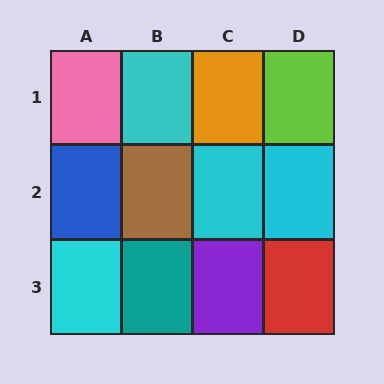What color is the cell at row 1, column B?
Cyan.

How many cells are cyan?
4 cells are cyan.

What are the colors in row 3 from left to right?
Cyan, teal, purple, red.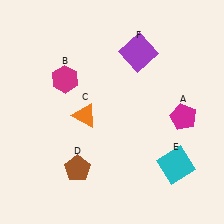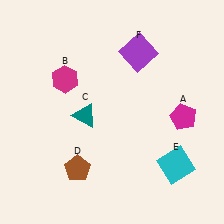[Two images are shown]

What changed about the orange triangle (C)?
In Image 1, C is orange. In Image 2, it changed to teal.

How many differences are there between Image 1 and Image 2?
There is 1 difference between the two images.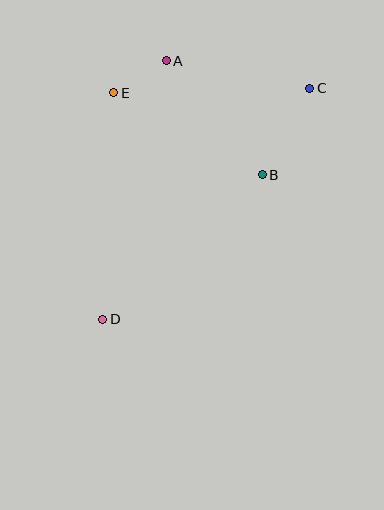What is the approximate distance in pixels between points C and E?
The distance between C and E is approximately 196 pixels.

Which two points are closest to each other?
Points A and E are closest to each other.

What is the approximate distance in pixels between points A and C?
The distance between A and C is approximately 146 pixels.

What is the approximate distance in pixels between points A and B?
The distance between A and B is approximately 149 pixels.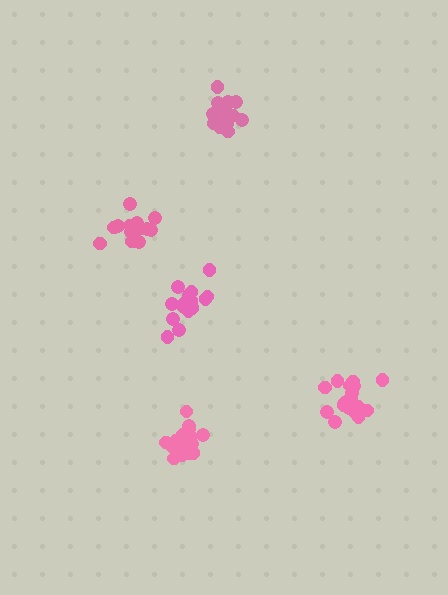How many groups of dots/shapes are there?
There are 5 groups.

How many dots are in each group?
Group 1: 14 dots, Group 2: 18 dots, Group 3: 18 dots, Group 4: 15 dots, Group 5: 20 dots (85 total).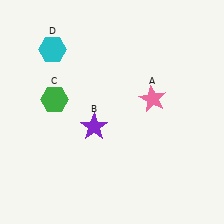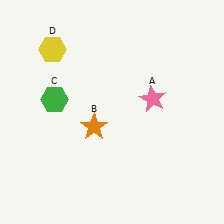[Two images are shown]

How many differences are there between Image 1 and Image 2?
There are 2 differences between the two images.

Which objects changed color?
B changed from purple to orange. D changed from cyan to yellow.